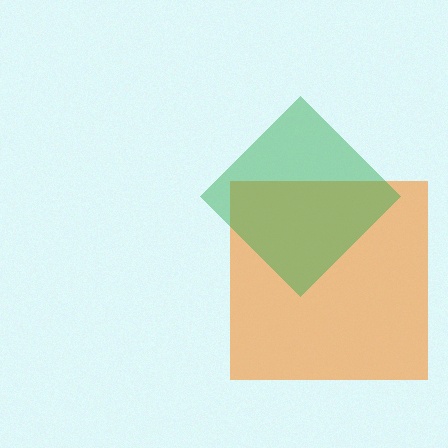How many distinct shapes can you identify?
There are 2 distinct shapes: an orange square, a green diamond.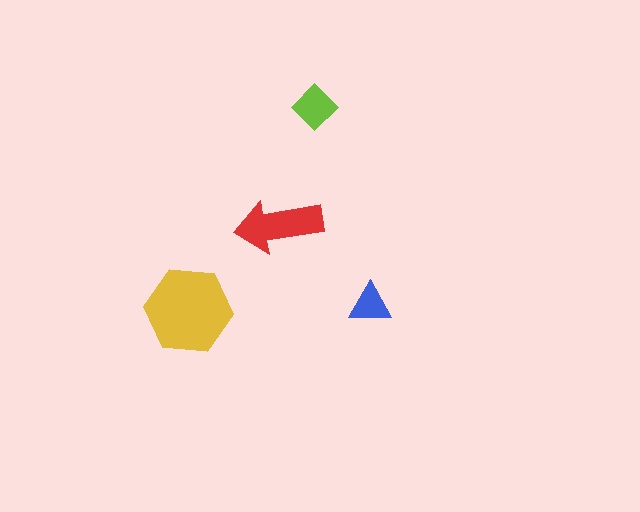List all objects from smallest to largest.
The blue triangle, the lime diamond, the red arrow, the yellow hexagon.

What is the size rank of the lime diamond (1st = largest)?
3rd.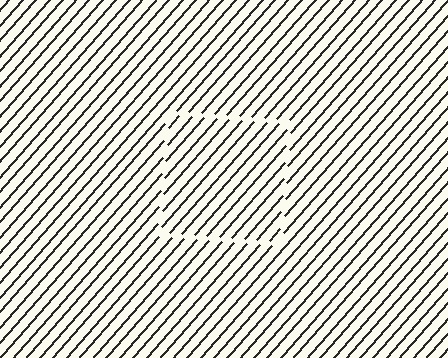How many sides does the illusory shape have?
4 sides — the line-ends trace a square.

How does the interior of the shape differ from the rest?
The interior of the shape contains the same grating, shifted by half a period — the contour is defined by the phase discontinuity where line-ends from the inner and outer gratings abut.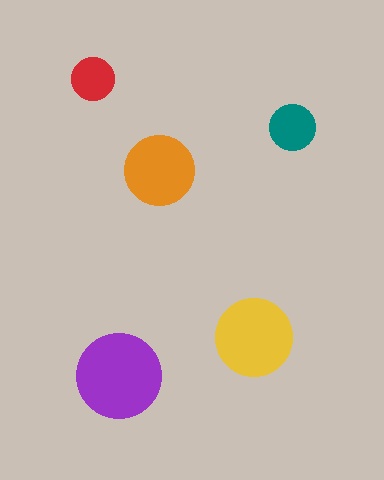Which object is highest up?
The red circle is topmost.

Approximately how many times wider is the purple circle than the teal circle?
About 2 times wider.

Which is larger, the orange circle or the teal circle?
The orange one.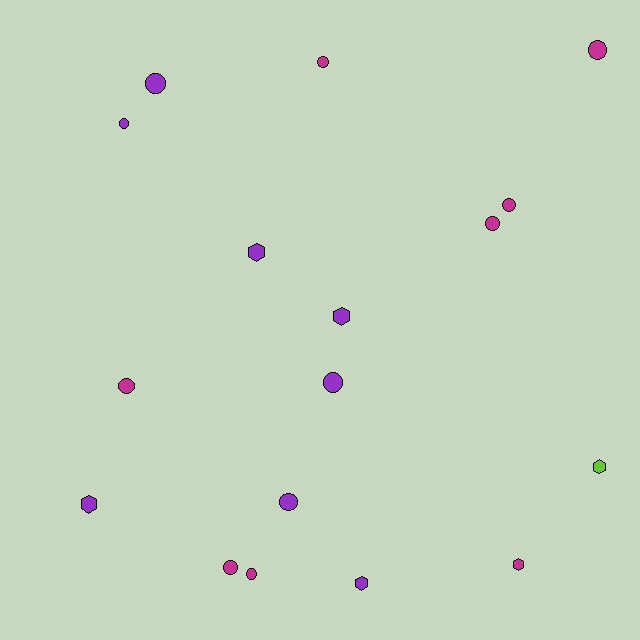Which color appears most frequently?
Purple, with 8 objects.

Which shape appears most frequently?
Circle, with 11 objects.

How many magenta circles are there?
There are 7 magenta circles.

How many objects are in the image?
There are 17 objects.